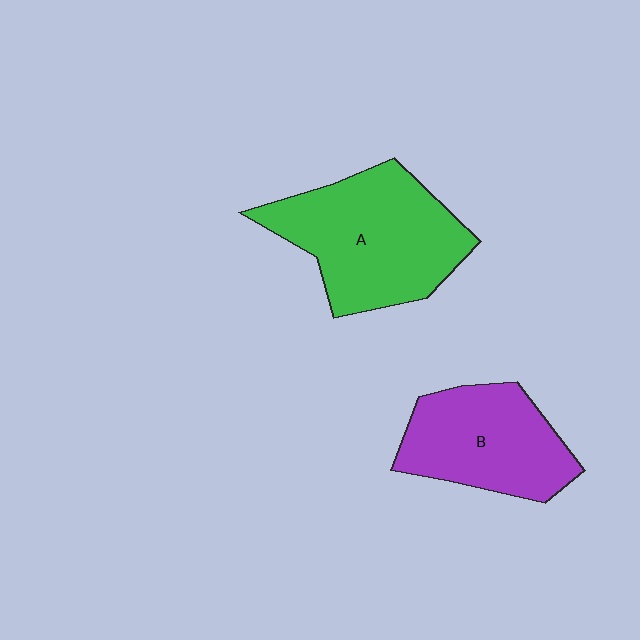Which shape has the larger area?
Shape A (green).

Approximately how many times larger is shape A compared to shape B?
Approximately 1.3 times.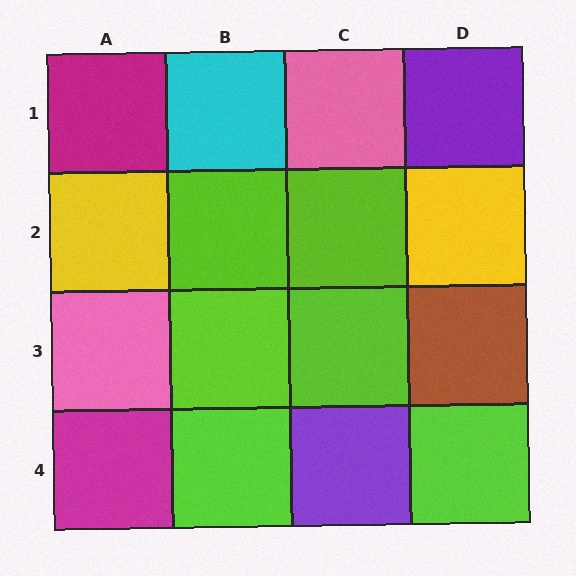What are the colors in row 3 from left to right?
Pink, lime, lime, brown.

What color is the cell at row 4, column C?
Purple.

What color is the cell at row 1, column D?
Purple.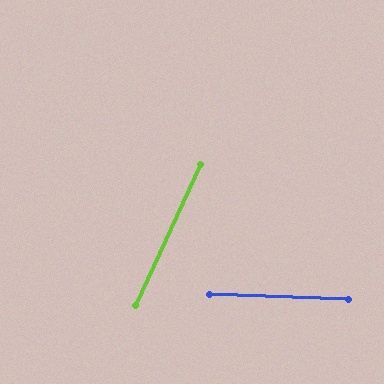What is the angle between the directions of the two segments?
Approximately 67 degrees.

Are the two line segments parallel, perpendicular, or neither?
Neither parallel nor perpendicular — they differ by about 67°.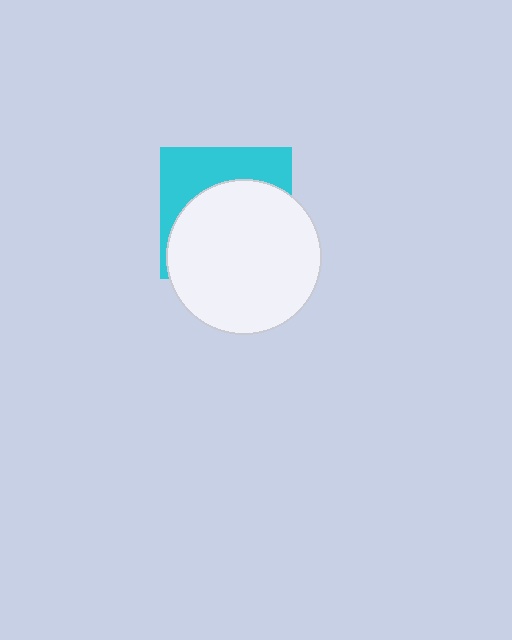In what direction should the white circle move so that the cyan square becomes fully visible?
The white circle should move down. That is the shortest direction to clear the overlap and leave the cyan square fully visible.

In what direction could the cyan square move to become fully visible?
The cyan square could move up. That would shift it out from behind the white circle entirely.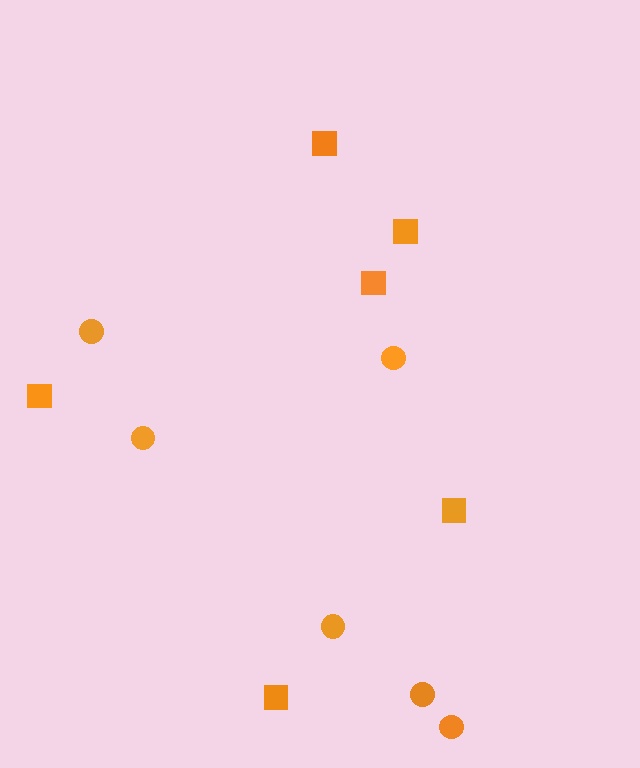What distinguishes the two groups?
There are 2 groups: one group of squares (6) and one group of circles (6).